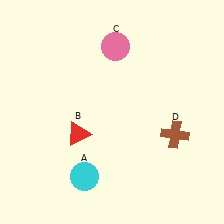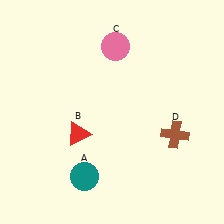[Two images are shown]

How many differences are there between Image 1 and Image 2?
There is 1 difference between the two images.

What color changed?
The circle (A) changed from cyan in Image 1 to teal in Image 2.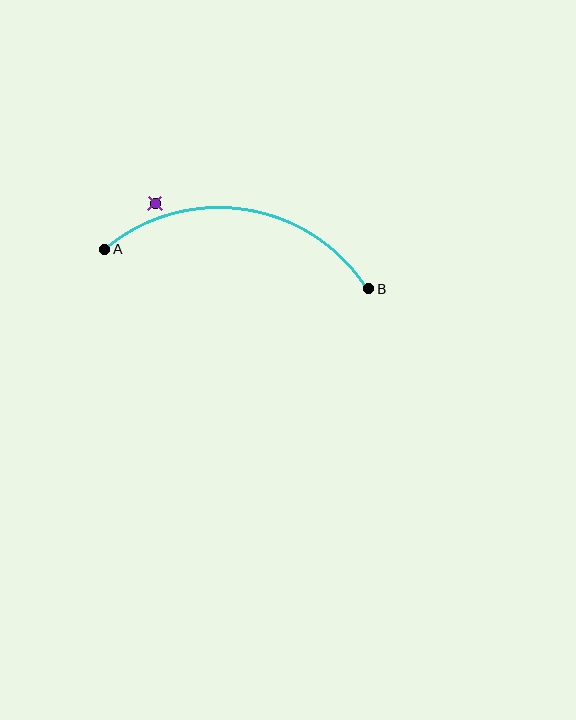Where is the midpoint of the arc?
The arc midpoint is the point on the curve farthest from the straight line joining A and B. It sits above that line.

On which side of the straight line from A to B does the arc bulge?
The arc bulges above the straight line connecting A and B.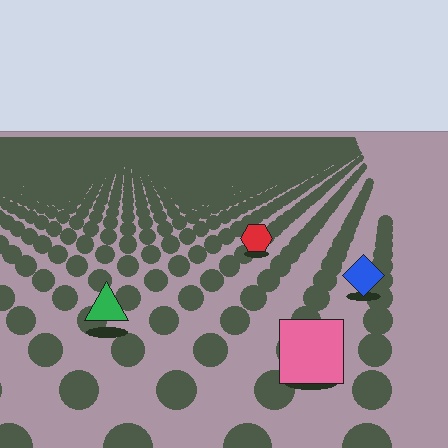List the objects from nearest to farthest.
From nearest to farthest: the pink square, the green triangle, the blue diamond, the red hexagon.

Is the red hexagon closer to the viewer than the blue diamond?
No. The blue diamond is closer — you can tell from the texture gradient: the ground texture is coarser near it.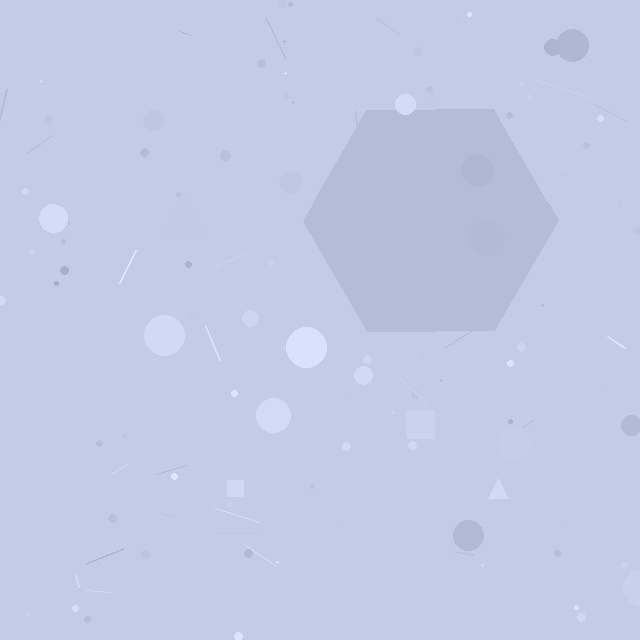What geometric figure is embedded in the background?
A hexagon is embedded in the background.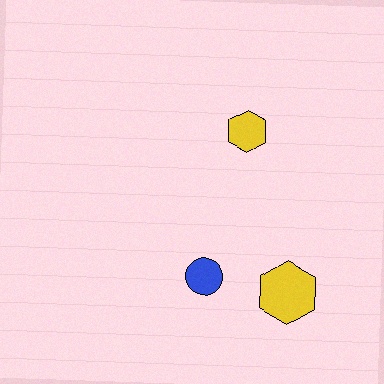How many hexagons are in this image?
There are 2 hexagons.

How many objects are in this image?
There are 3 objects.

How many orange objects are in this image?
There are no orange objects.